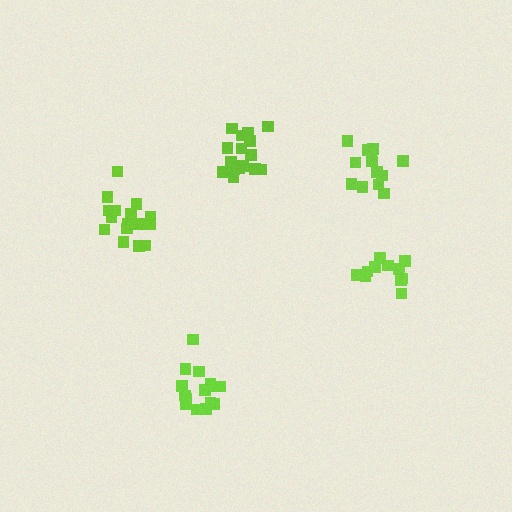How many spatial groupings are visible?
There are 5 spatial groupings.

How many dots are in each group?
Group 1: 15 dots, Group 2: 16 dots, Group 3: 13 dots, Group 4: 11 dots, Group 5: 16 dots (71 total).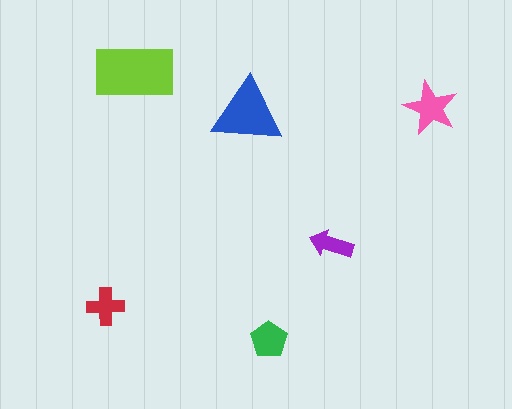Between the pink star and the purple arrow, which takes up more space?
The pink star.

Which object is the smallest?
The purple arrow.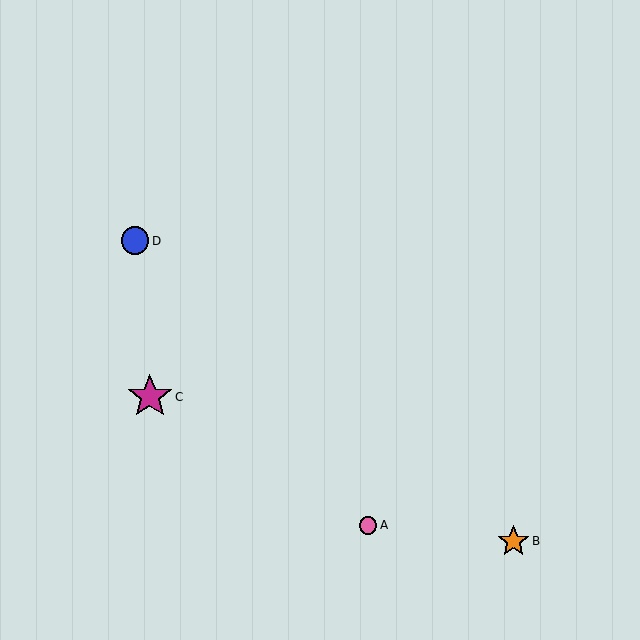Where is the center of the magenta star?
The center of the magenta star is at (150, 397).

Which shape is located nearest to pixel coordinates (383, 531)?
The pink circle (labeled A) at (368, 525) is nearest to that location.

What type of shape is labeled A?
Shape A is a pink circle.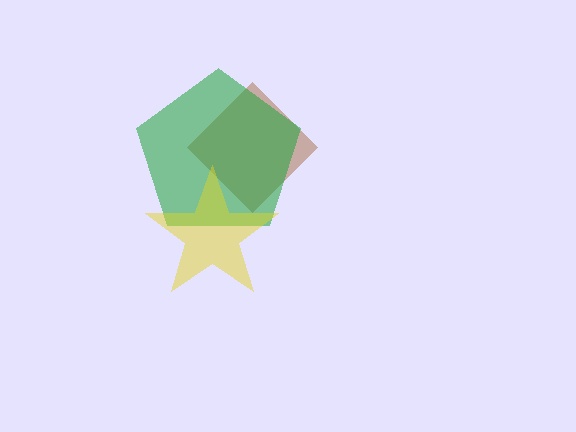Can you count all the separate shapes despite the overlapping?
Yes, there are 3 separate shapes.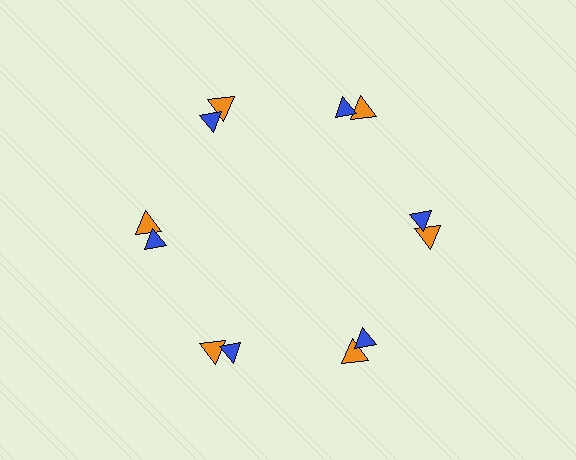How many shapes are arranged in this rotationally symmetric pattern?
There are 12 shapes, arranged in 6 groups of 2.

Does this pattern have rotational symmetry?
Yes, this pattern has 6-fold rotational symmetry. It looks the same after rotating 60 degrees around the center.